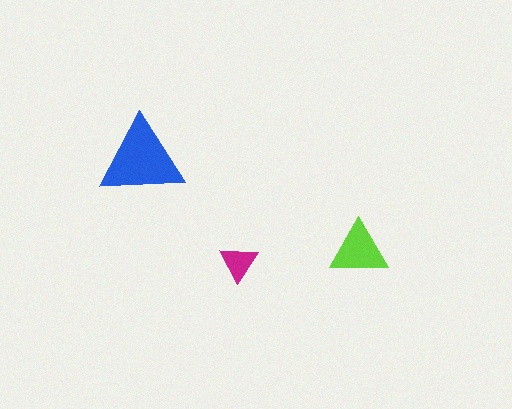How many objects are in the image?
There are 3 objects in the image.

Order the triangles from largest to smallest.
the blue one, the lime one, the magenta one.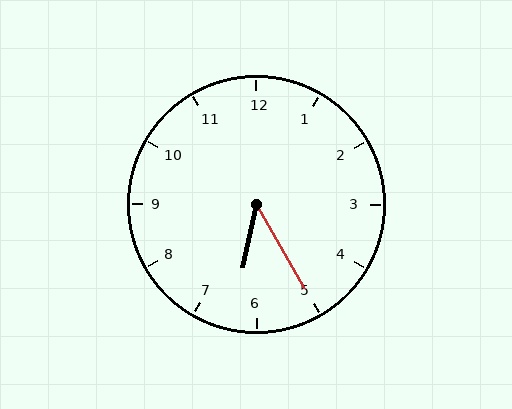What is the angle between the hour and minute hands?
Approximately 42 degrees.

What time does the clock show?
6:25.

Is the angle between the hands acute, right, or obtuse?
It is acute.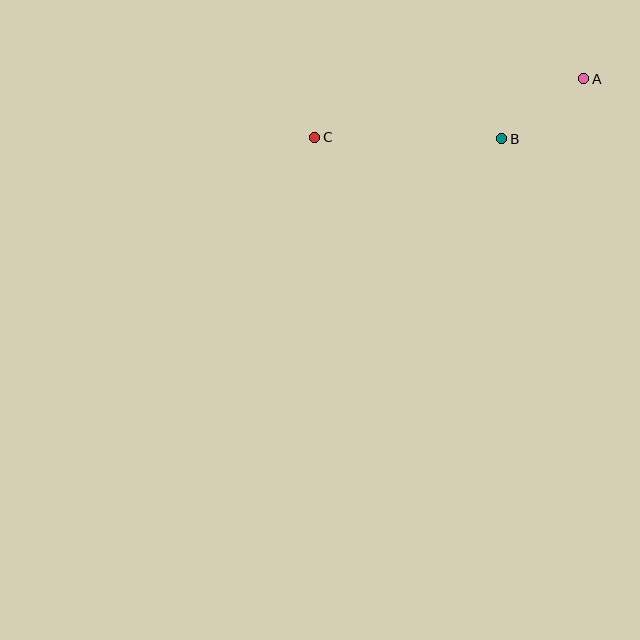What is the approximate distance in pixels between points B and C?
The distance between B and C is approximately 187 pixels.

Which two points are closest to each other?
Points A and B are closest to each other.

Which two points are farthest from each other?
Points A and C are farthest from each other.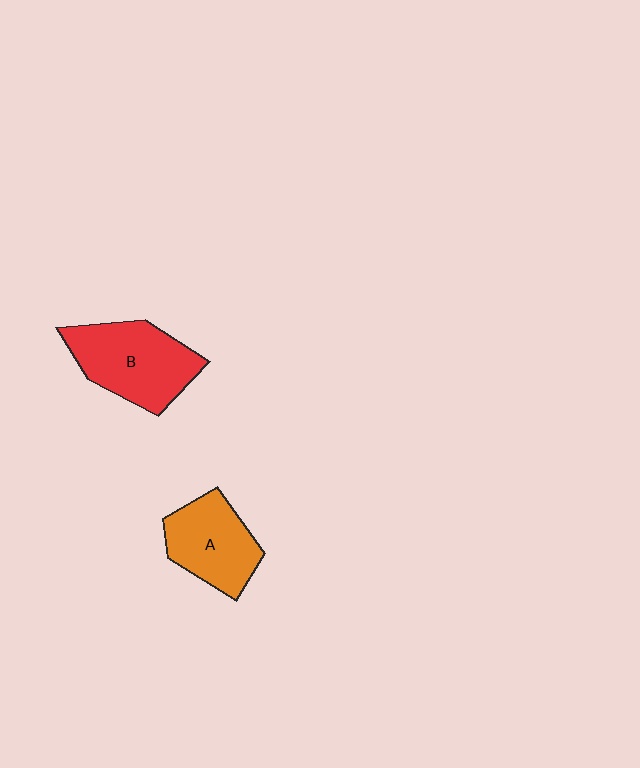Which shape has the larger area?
Shape B (red).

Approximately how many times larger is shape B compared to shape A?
Approximately 1.2 times.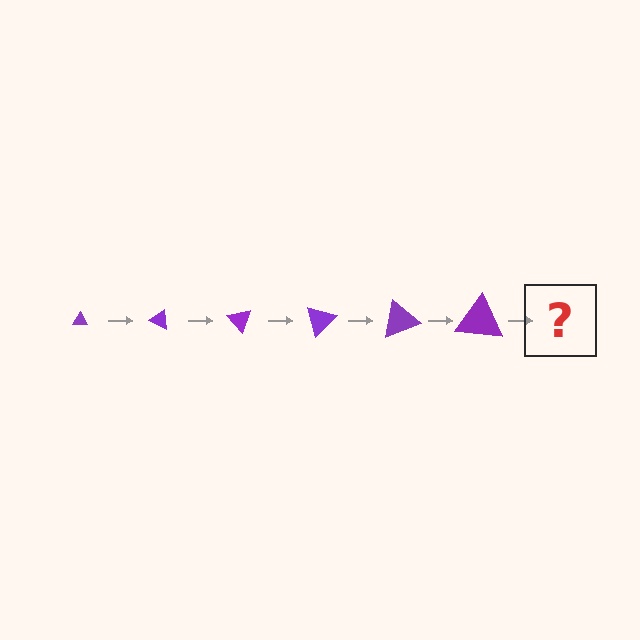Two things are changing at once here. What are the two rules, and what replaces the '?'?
The two rules are that the triangle grows larger each step and it rotates 25 degrees each step. The '?' should be a triangle, larger than the previous one and rotated 150 degrees from the start.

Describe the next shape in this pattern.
It should be a triangle, larger than the previous one and rotated 150 degrees from the start.